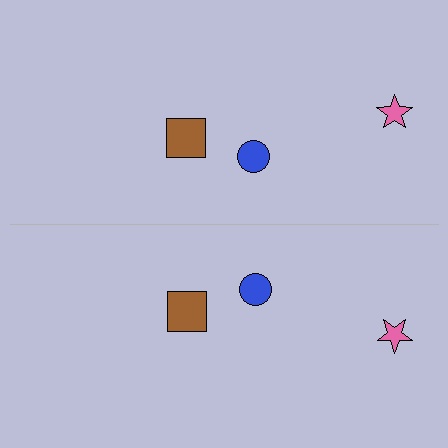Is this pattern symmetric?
Yes, this pattern has bilateral (reflection) symmetry.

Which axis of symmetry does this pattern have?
The pattern has a horizontal axis of symmetry running through the center of the image.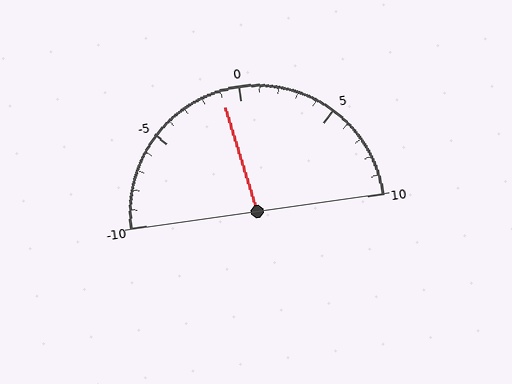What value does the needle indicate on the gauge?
The needle indicates approximately -1.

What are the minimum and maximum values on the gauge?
The gauge ranges from -10 to 10.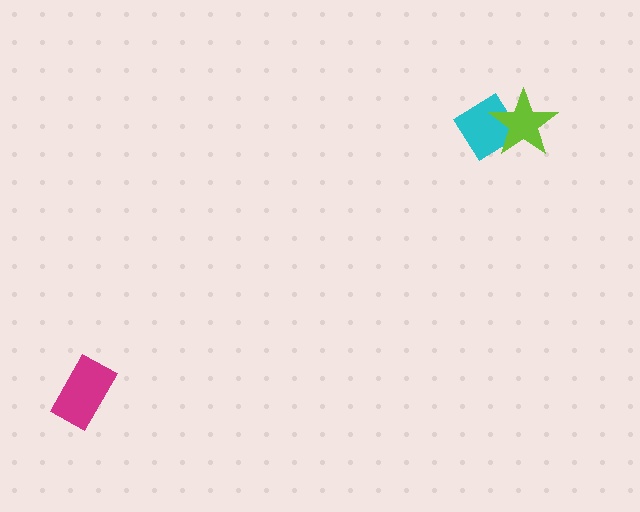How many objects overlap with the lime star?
1 object overlaps with the lime star.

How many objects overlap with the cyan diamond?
1 object overlaps with the cyan diamond.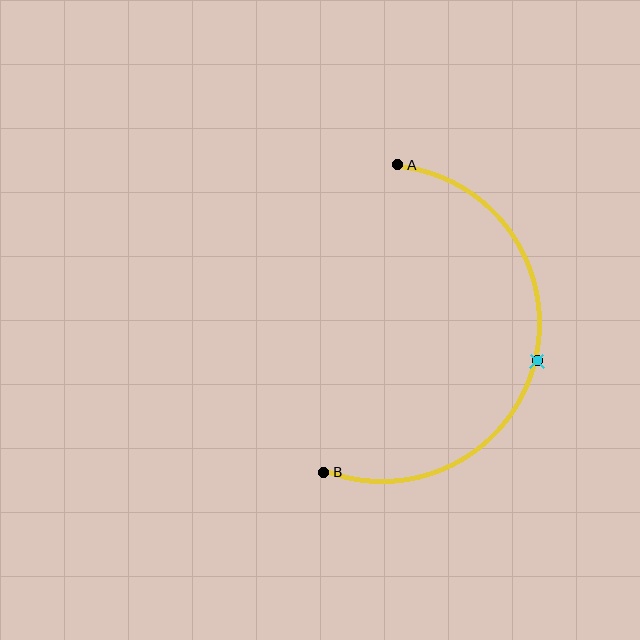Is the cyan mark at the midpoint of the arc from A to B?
Yes. The cyan mark lies on the arc at equal arc-length from both A and B — it is the arc midpoint.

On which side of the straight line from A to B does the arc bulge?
The arc bulges to the right of the straight line connecting A and B.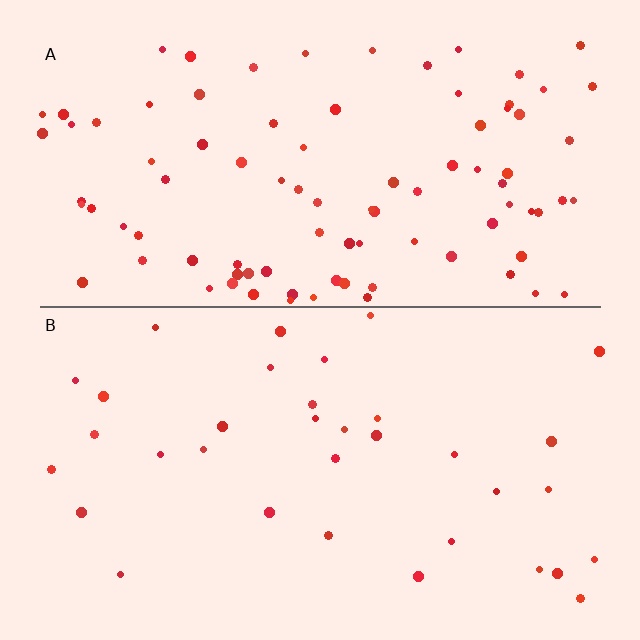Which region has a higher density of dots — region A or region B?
A (the top).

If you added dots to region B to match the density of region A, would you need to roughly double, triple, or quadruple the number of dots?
Approximately triple.